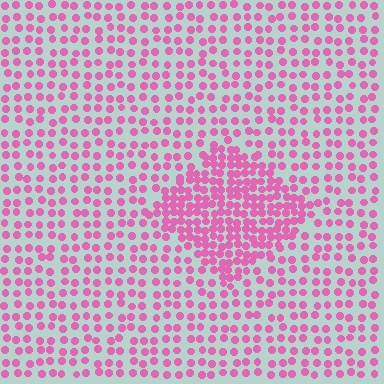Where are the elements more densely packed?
The elements are more densely packed inside the diamond boundary.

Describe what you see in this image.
The image contains small pink elements arranged at two different densities. A diamond-shaped region is visible where the elements are more densely packed than the surrounding area.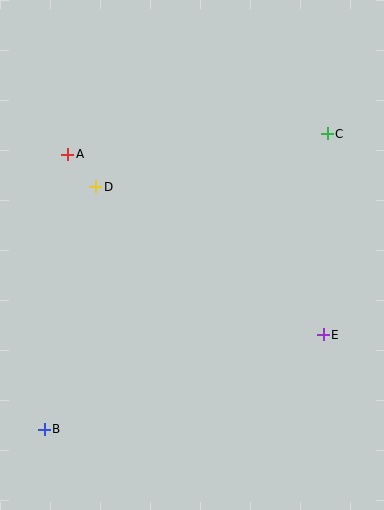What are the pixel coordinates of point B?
Point B is at (44, 429).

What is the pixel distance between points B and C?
The distance between B and C is 409 pixels.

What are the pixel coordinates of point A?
Point A is at (68, 154).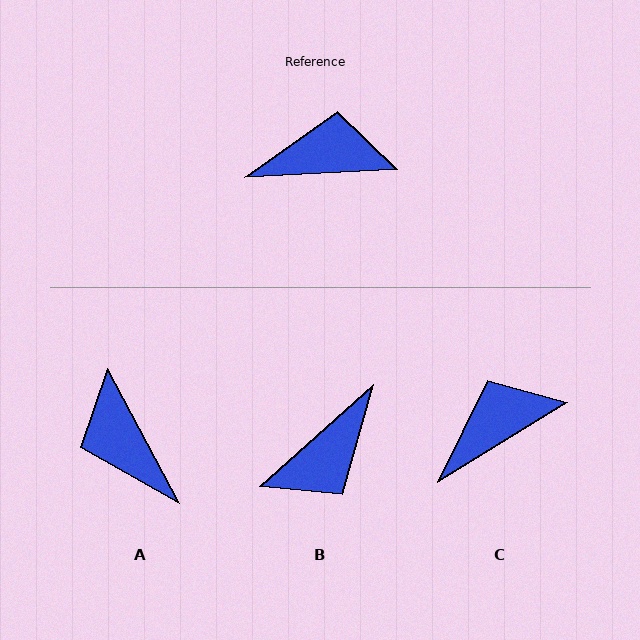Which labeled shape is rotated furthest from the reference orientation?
B, about 141 degrees away.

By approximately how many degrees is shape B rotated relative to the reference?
Approximately 141 degrees clockwise.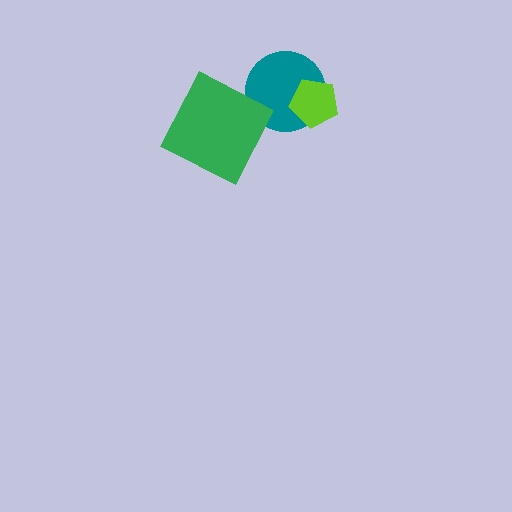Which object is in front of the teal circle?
The lime pentagon is in front of the teal circle.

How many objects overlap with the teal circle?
1 object overlaps with the teal circle.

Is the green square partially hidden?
No, no other shape covers it.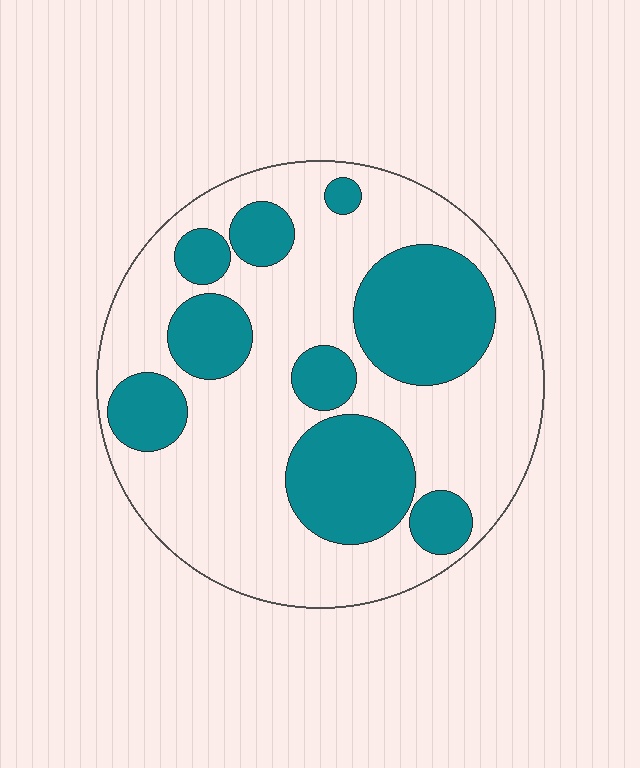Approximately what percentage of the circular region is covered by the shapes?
Approximately 35%.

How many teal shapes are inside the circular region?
9.